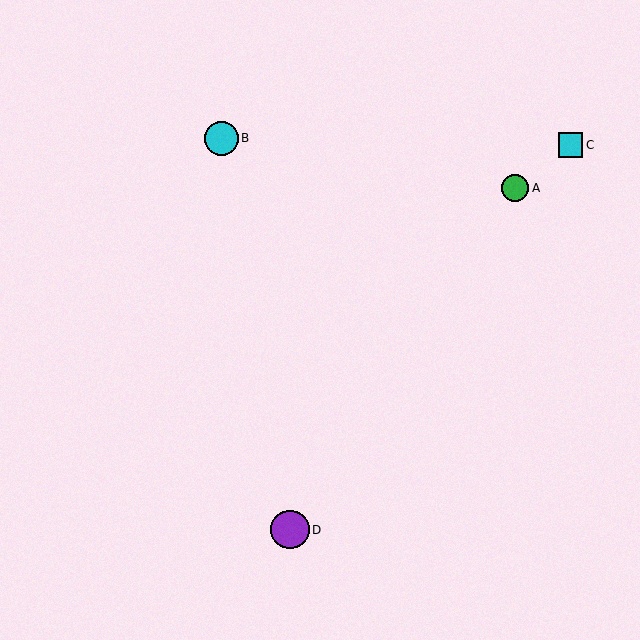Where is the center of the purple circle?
The center of the purple circle is at (290, 530).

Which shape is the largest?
The purple circle (labeled D) is the largest.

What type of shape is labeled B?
Shape B is a cyan circle.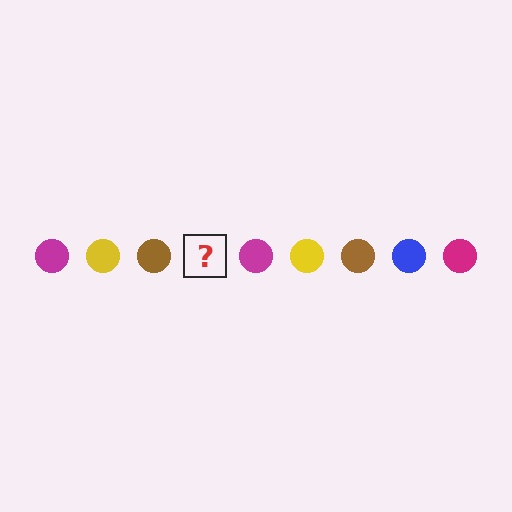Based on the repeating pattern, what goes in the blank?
The blank should be a blue circle.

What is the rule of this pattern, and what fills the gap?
The rule is that the pattern cycles through magenta, yellow, brown, blue circles. The gap should be filled with a blue circle.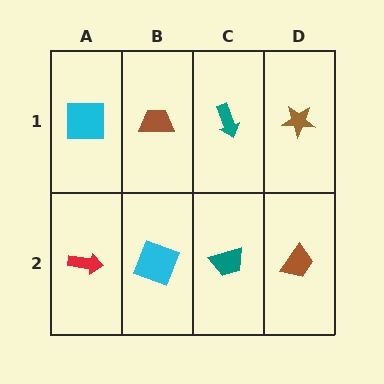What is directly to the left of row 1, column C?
A brown trapezoid.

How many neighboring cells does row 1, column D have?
2.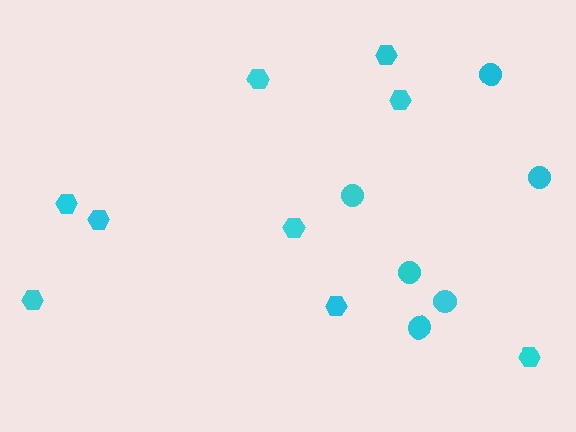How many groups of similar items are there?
There are 2 groups: one group of hexagons (9) and one group of circles (6).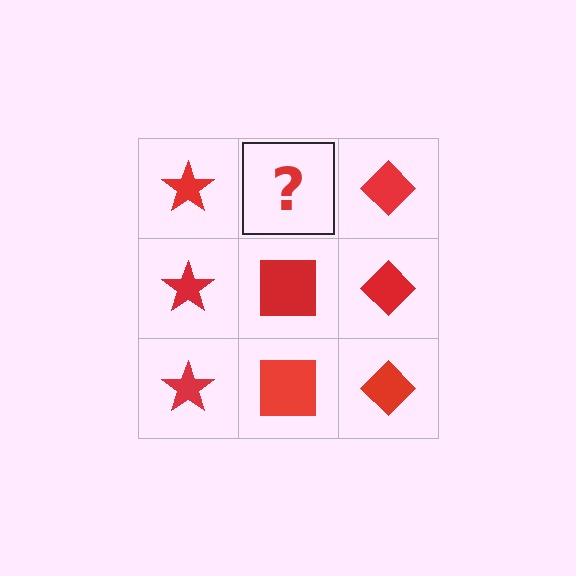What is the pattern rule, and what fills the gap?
The rule is that each column has a consistent shape. The gap should be filled with a red square.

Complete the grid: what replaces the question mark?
The question mark should be replaced with a red square.